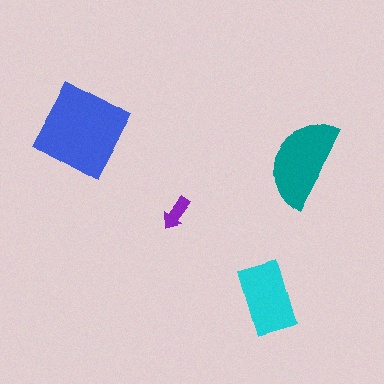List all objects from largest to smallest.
The blue diamond, the teal semicircle, the cyan rectangle, the purple arrow.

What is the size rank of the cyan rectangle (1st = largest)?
3rd.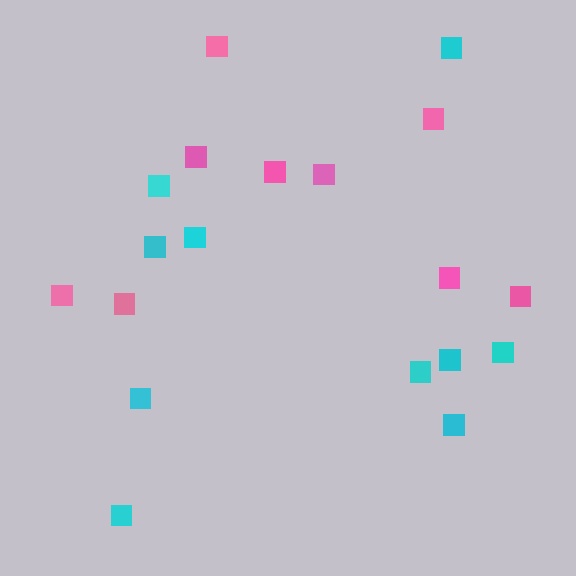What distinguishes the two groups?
There are 2 groups: one group of pink squares (9) and one group of cyan squares (10).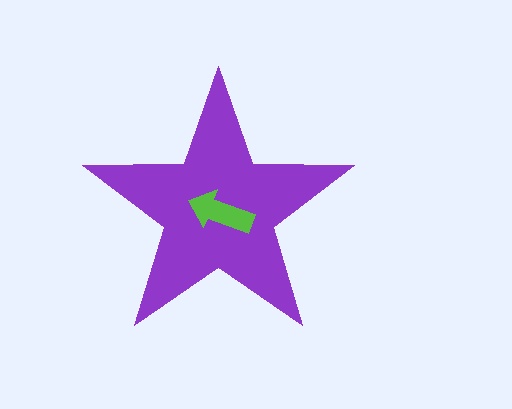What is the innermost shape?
The lime arrow.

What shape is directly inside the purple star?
The lime arrow.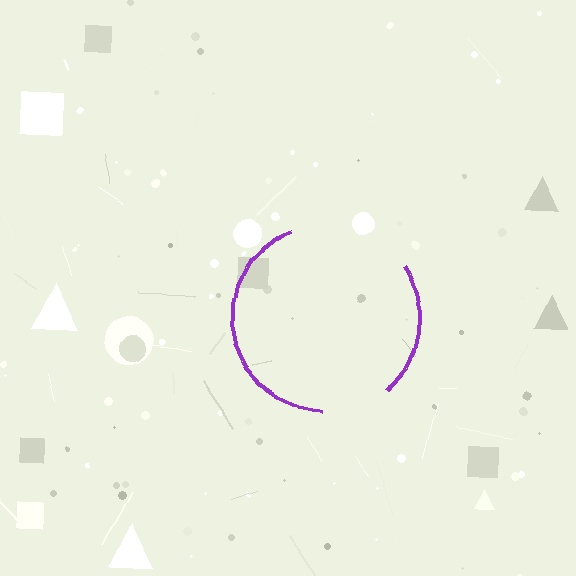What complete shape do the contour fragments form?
The contour fragments form a circle.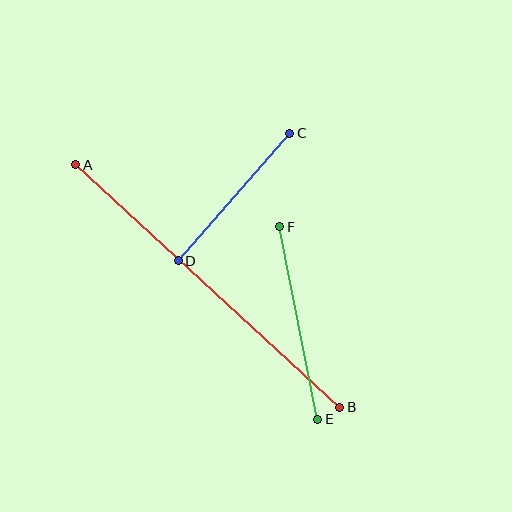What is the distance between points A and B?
The distance is approximately 359 pixels.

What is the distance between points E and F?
The distance is approximately 196 pixels.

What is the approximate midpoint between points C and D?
The midpoint is at approximately (234, 197) pixels.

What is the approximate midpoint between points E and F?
The midpoint is at approximately (299, 323) pixels.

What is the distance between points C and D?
The distance is approximately 169 pixels.